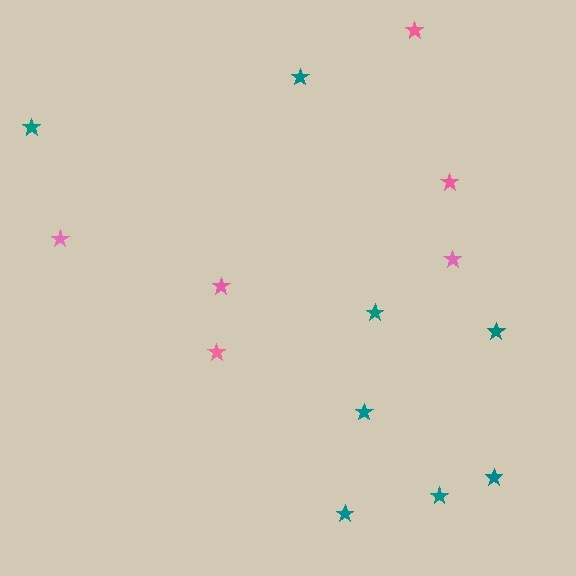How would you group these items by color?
There are 2 groups: one group of teal stars (8) and one group of pink stars (6).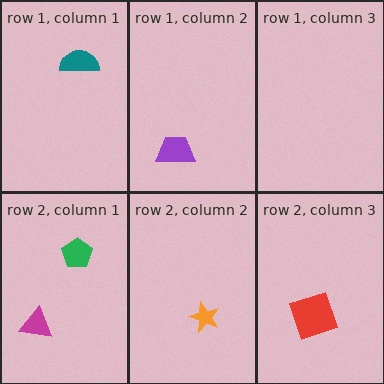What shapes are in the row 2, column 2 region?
The orange star.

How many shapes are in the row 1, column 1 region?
1.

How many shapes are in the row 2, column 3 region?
1.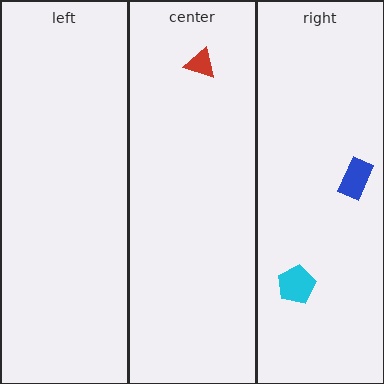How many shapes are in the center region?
1.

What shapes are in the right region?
The blue rectangle, the cyan pentagon.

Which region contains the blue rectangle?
The right region.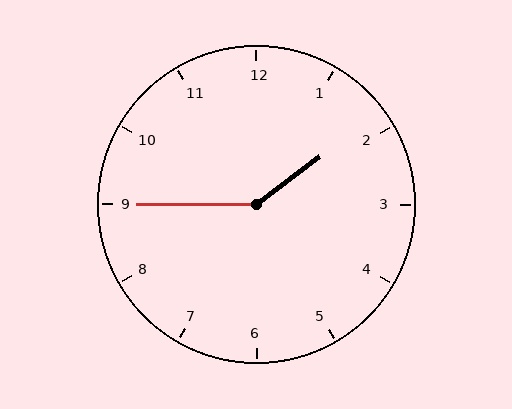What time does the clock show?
1:45.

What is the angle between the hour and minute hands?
Approximately 142 degrees.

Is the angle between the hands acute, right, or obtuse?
It is obtuse.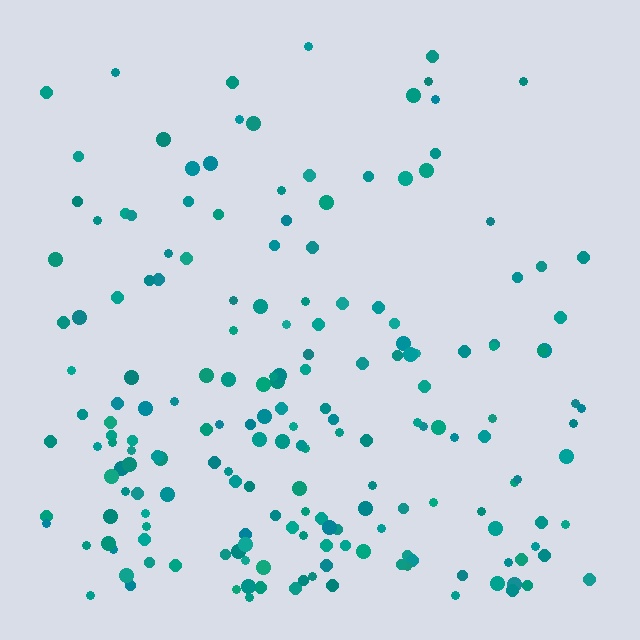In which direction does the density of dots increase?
From top to bottom, with the bottom side densest.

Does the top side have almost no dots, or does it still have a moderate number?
Still a moderate number, just noticeably fewer than the bottom.